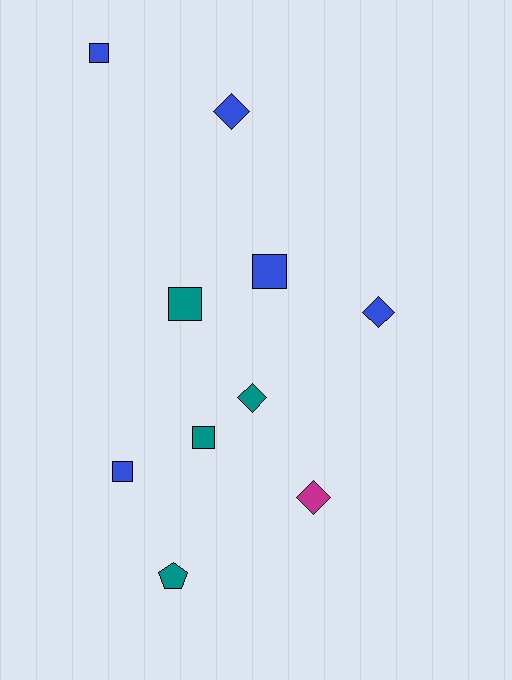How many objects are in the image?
There are 10 objects.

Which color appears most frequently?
Blue, with 5 objects.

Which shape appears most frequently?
Square, with 5 objects.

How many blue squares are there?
There are 3 blue squares.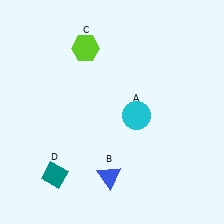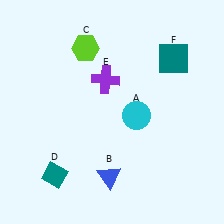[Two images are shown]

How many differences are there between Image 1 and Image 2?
There are 2 differences between the two images.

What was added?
A purple cross (E), a teal square (F) were added in Image 2.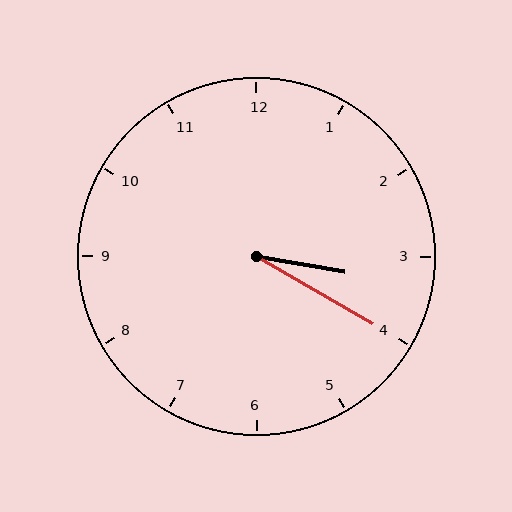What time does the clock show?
3:20.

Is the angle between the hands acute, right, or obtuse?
It is acute.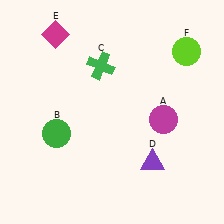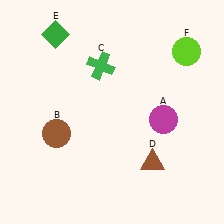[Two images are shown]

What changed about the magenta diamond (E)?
In Image 1, E is magenta. In Image 2, it changed to green.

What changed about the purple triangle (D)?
In Image 1, D is purple. In Image 2, it changed to brown.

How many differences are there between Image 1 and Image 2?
There are 3 differences between the two images.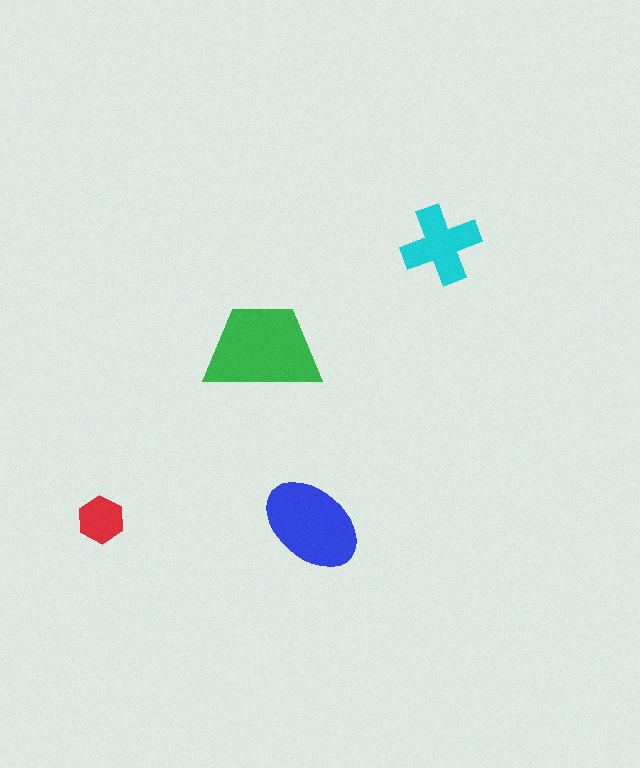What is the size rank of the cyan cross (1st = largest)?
3rd.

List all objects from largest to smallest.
The green trapezoid, the blue ellipse, the cyan cross, the red hexagon.